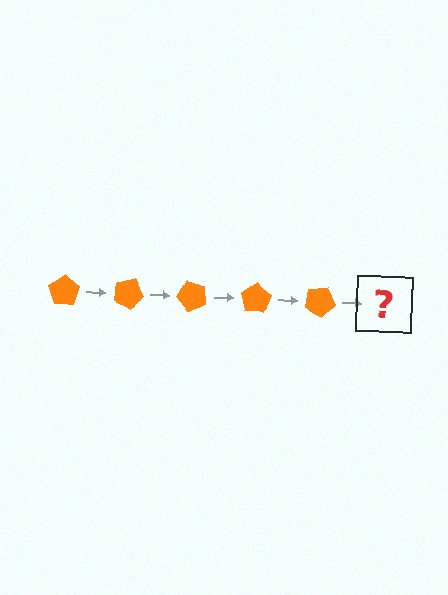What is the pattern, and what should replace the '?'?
The pattern is that the pentagon rotates 25 degrees each step. The '?' should be an orange pentagon rotated 125 degrees.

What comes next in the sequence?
The next element should be an orange pentagon rotated 125 degrees.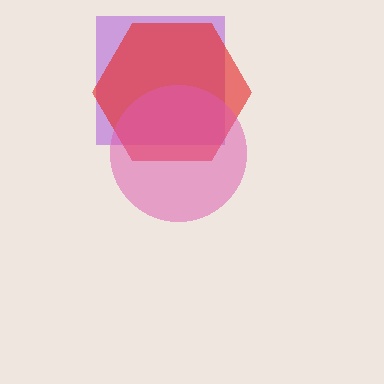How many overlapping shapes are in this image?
There are 3 overlapping shapes in the image.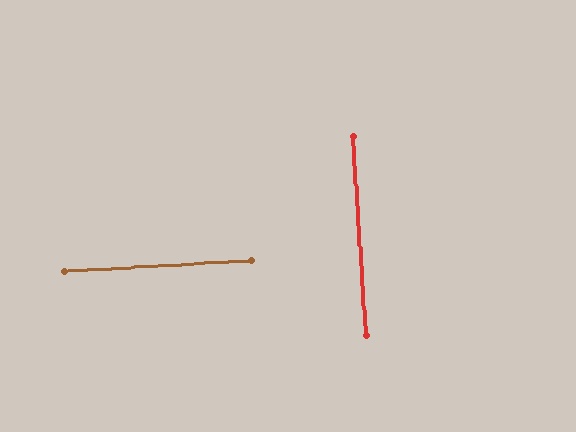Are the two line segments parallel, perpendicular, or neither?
Perpendicular — they meet at approximately 89°.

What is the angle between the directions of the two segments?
Approximately 89 degrees.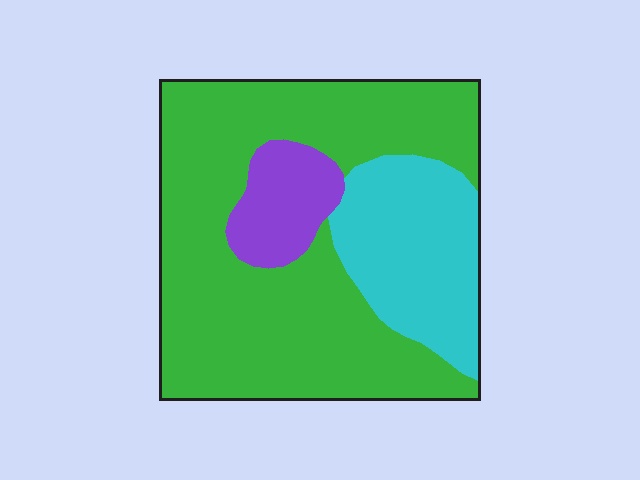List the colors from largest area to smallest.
From largest to smallest: green, cyan, purple.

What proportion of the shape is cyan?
Cyan covers 23% of the shape.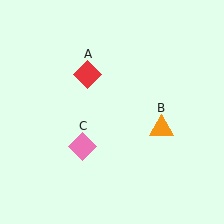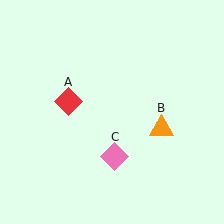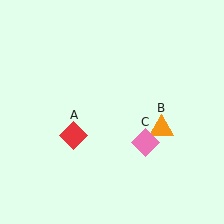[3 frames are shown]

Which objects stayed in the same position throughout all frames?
Orange triangle (object B) remained stationary.